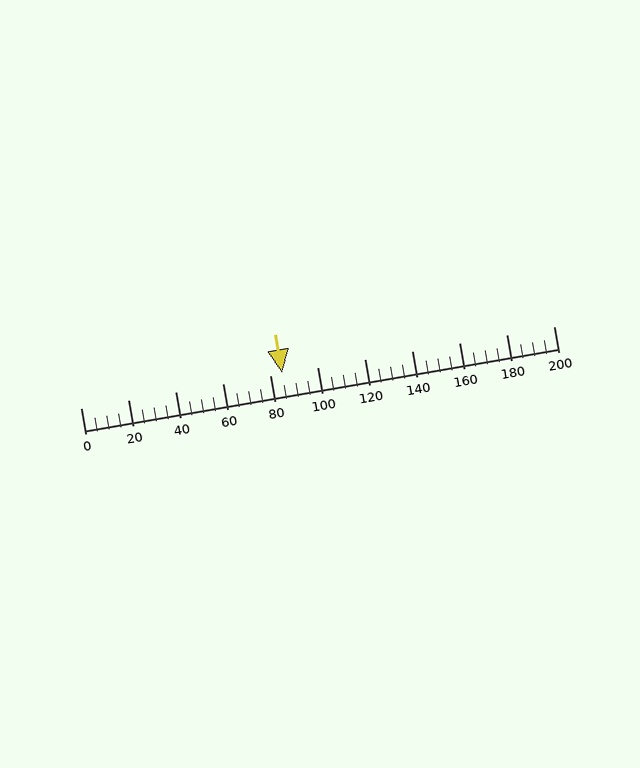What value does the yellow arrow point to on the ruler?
The yellow arrow points to approximately 85.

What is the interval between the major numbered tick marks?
The major tick marks are spaced 20 units apart.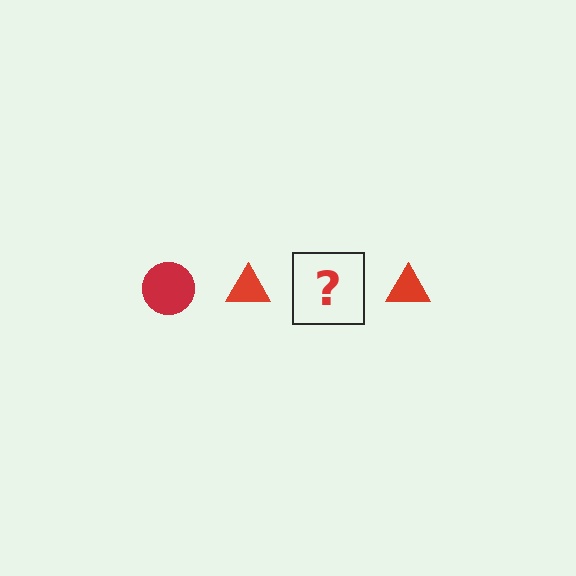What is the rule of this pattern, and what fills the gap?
The rule is that the pattern cycles through circle, triangle shapes in red. The gap should be filled with a red circle.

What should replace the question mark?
The question mark should be replaced with a red circle.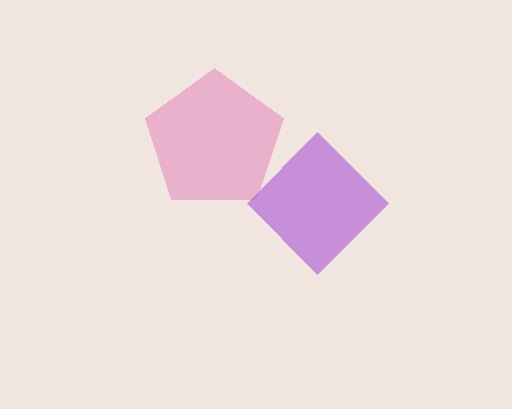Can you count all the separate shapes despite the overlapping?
Yes, there are 2 separate shapes.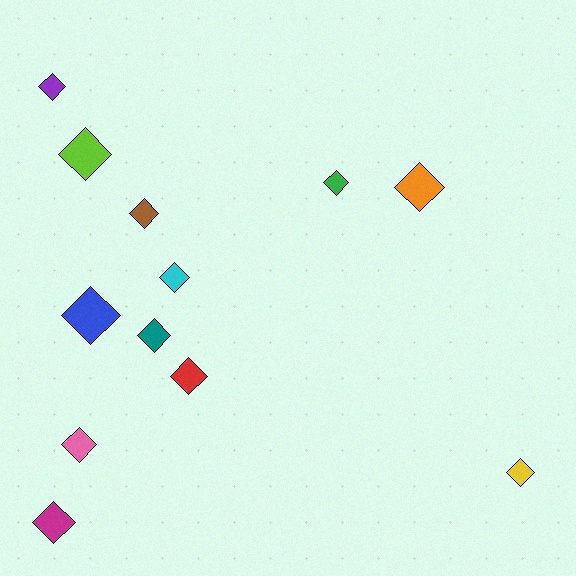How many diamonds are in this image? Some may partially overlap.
There are 12 diamonds.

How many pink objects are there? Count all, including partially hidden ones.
There is 1 pink object.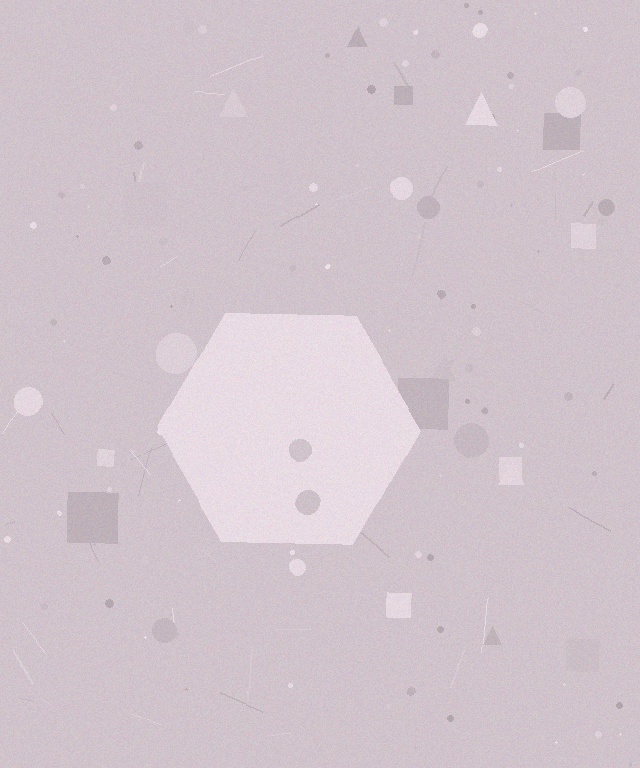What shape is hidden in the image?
A hexagon is hidden in the image.